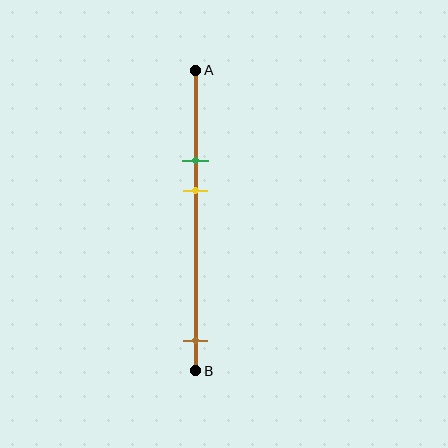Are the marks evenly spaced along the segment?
No, the marks are not evenly spaced.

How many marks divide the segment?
There are 3 marks dividing the segment.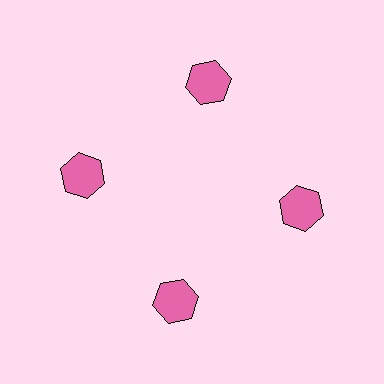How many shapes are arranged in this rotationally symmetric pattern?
There are 4 shapes, arranged in 4 groups of 1.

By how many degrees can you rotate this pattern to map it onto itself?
The pattern maps onto itself every 90 degrees of rotation.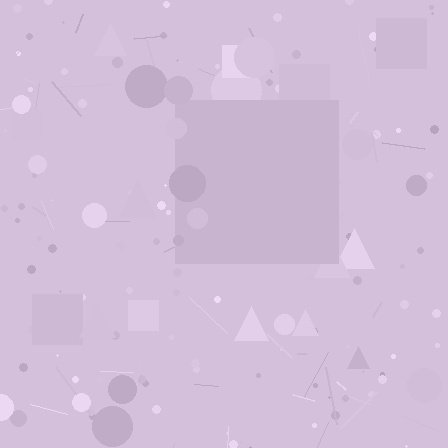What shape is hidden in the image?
A square is hidden in the image.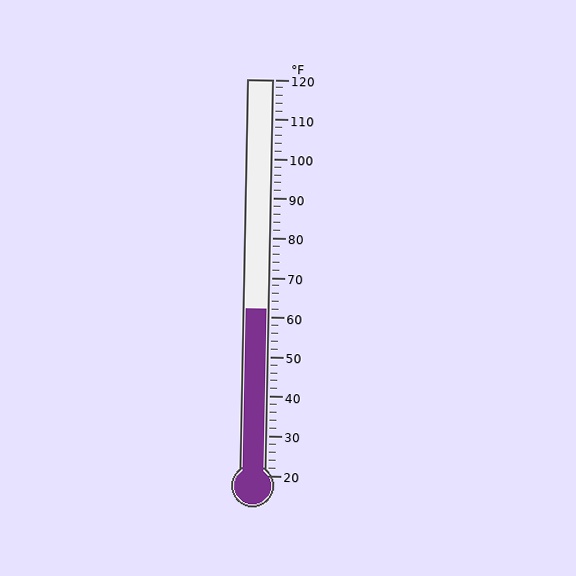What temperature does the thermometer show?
The thermometer shows approximately 62°F.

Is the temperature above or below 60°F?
The temperature is above 60°F.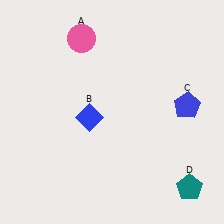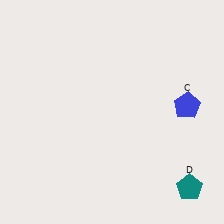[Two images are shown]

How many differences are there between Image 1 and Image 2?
There are 2 differences between the two images.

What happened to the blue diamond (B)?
The blue diamond (B) was removed in Image 2. It was in the bottom-left area of Image 1.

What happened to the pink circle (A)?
The pink circle (A) was removed in Image 2. It was in the top-left area of Image 1.